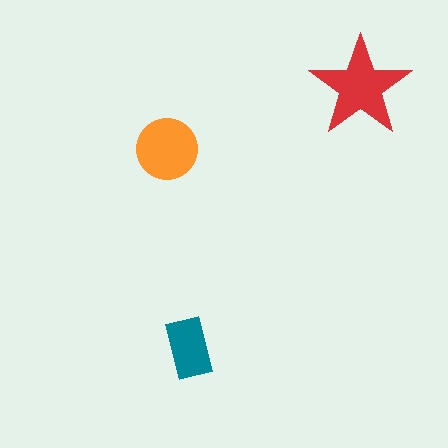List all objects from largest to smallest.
The red star, the orange circle, the teal rectangle.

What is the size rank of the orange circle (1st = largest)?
2nd.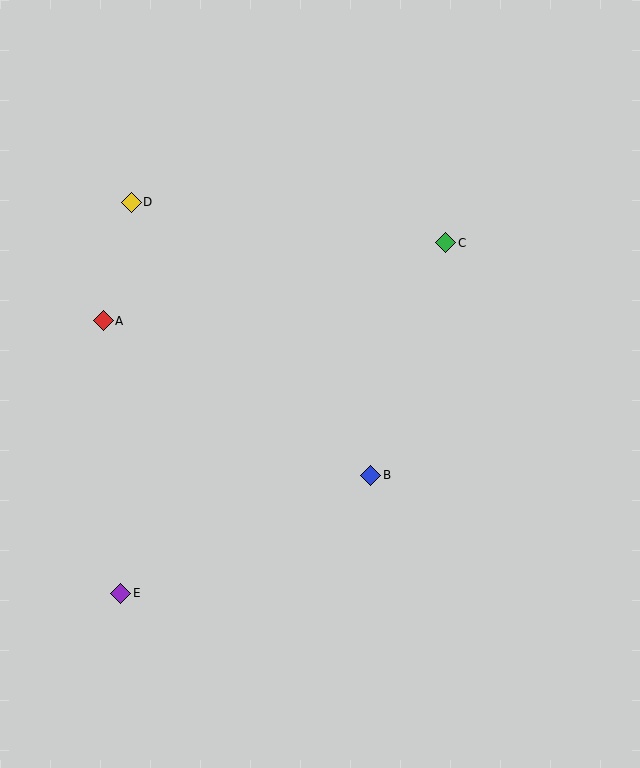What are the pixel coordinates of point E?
Point E is at (121, 593).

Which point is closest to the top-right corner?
Point C is closest to the top-right corner.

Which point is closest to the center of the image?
Point B at (371, 475) is closest to the center.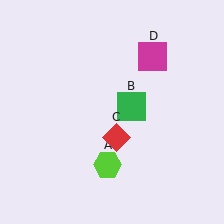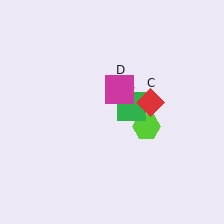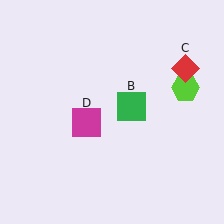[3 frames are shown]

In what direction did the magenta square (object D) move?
The magenta square (object D) moved down and to the left.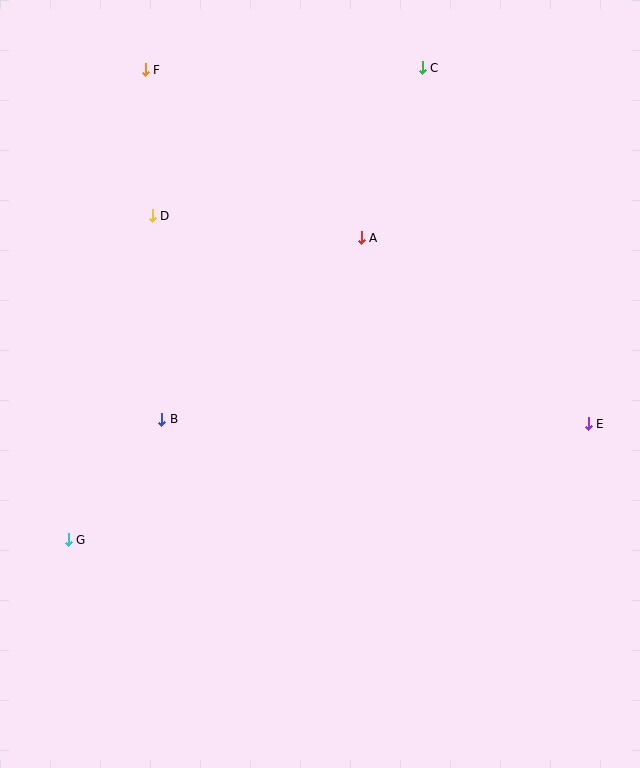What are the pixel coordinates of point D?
Point D is at (152, 216).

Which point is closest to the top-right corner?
Point C is closest to the top-right corner.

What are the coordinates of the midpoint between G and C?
The midpoint between G and C is at (245, 304).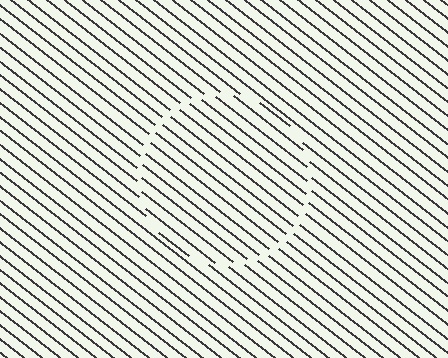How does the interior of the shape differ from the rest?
The interior of the shape contains the same grating, shifted by half a period — the contour is defined by the phase discontinuity where line-ends from the inner and outer gratings abut.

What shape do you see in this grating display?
An illusory circle. The interior of the shape contains the same grating, shifted by half a period — the contour is defined by the phase discontinuity where line-ends from the inner and outer gratings abut.